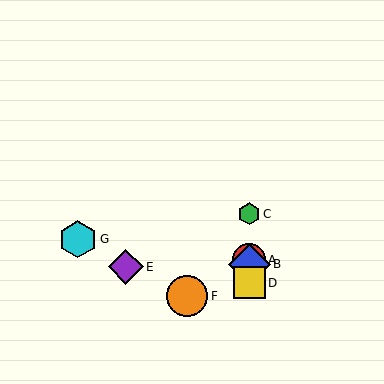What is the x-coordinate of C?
Object C is at x≈249.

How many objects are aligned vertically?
4 objects (A, B, C, D) are aligned vertically.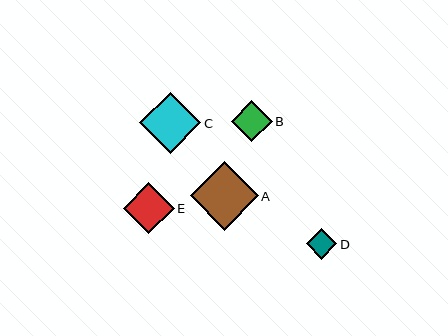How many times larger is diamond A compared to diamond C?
Diamond A is approximately 1.1 times the size of diamond C.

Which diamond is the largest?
Diamond A is the largest with a size of approximately 68 pixels.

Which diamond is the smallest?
Diamond D is the smallest with a size of approximately 31 pixels.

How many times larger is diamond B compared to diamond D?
Diamond B is approximately 1.3 times the size of diamond D.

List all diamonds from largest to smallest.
From largest to smallest: A, C, E, B, D.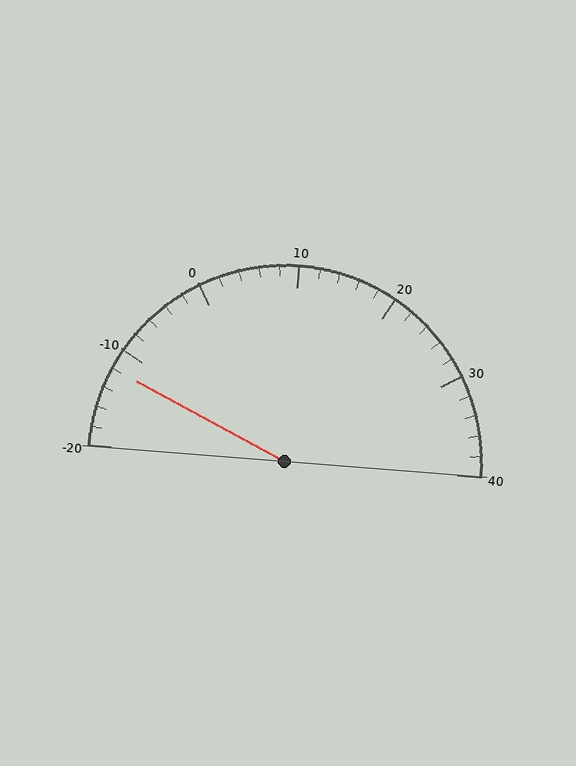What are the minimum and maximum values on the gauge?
The gauge ranges from -20 to 40.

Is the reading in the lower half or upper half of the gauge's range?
The reading is in the lower half of the range (-20 to 40).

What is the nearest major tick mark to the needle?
The nearest major tick mark is -10.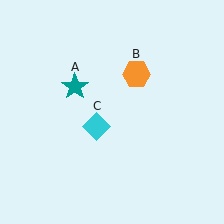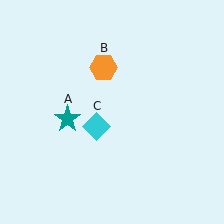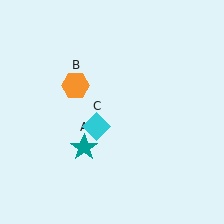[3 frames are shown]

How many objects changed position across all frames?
2 objects changed position: teal star (object A), orange hexagon (object B).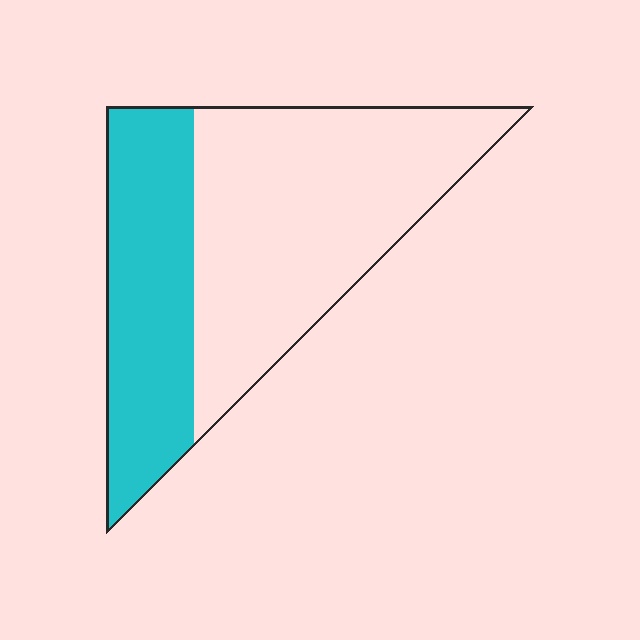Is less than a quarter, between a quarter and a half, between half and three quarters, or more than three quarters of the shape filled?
Between a quarter and a half.